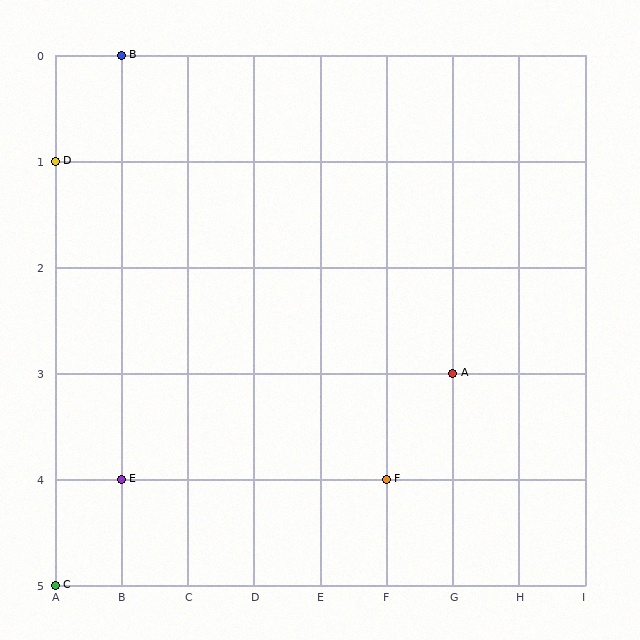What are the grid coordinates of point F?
Point F is at grid coordinates (F, 4).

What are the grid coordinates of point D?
Point D is at grid coordinates (A, 1).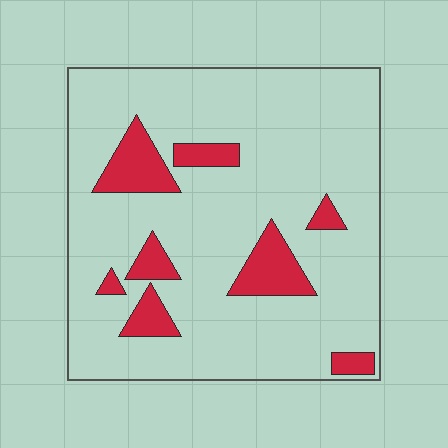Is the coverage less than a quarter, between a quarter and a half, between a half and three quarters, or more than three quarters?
Less than a quarter.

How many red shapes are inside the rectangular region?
8.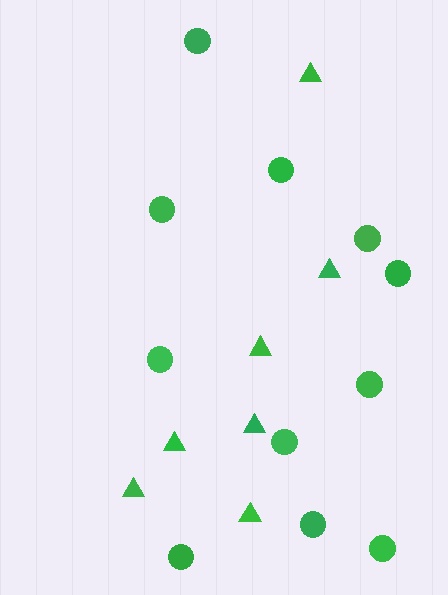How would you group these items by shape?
There are 2 groups: one group of triangles (7) and one group of circles (11).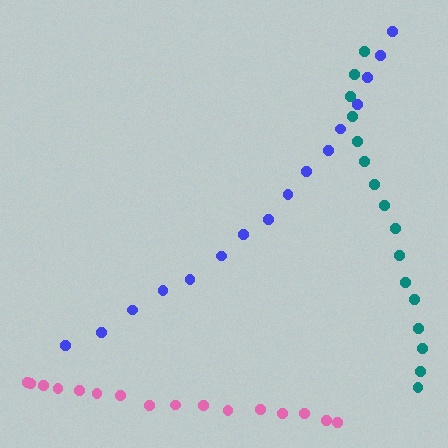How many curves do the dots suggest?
There are 3 distinct paths.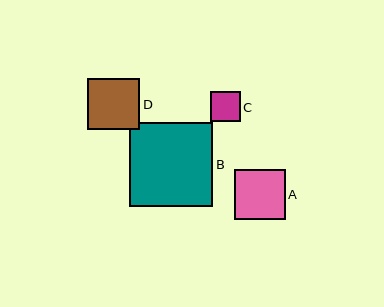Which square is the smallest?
Square C is the smallest with a size of approximately 30 pixels.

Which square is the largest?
Square B is the largest with a size of approximately 84 pixels.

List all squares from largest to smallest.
From largest to smallest: B, D, A, C.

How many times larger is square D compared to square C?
Square D is approximately 1.7 times the size of square C.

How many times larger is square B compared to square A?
Square B is approximately 1.7 times the size of square A.